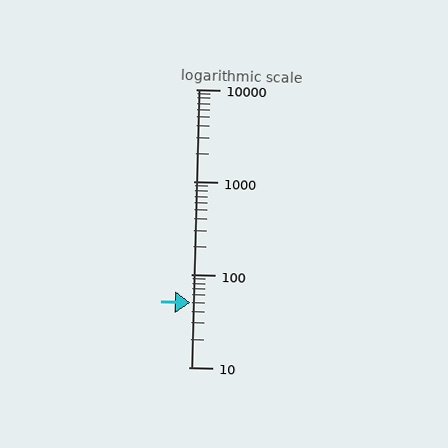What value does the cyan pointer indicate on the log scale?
The pointer indicates approximately 50.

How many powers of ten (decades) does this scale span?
The scale spans 3 decades, from 10 to 10000.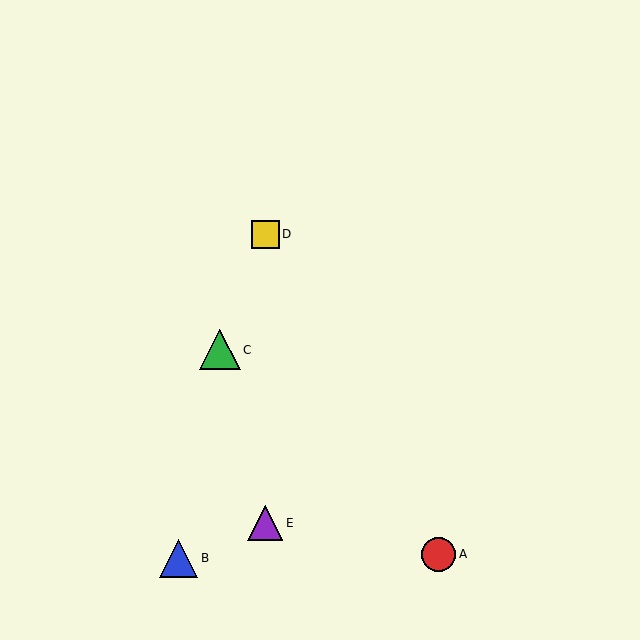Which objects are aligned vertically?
Objects D, E are aligned vertically.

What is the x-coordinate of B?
Object B is at x≈179.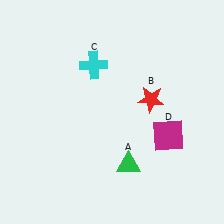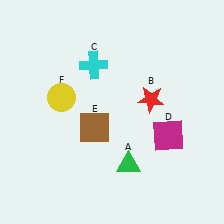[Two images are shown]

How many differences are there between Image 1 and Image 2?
There are 2 differences between the two images.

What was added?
A brown square (E), a yellow circle (F) were added in Image 2.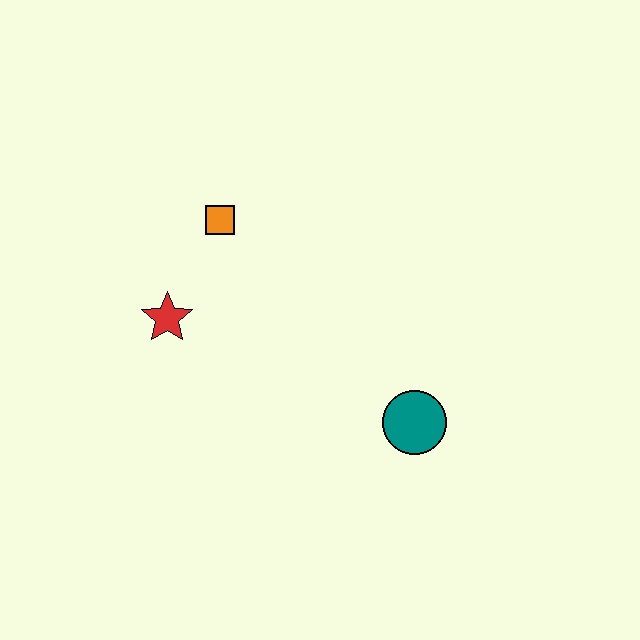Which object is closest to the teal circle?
The red star is closest to the teal circle.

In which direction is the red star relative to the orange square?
The red star is below the orange square.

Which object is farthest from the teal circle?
The orange square is farthest from the teal circle.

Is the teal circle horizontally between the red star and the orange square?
No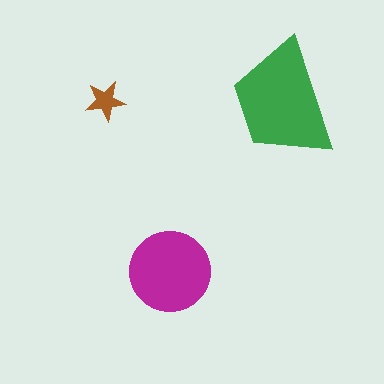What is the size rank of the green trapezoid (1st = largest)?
1st.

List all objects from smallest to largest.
The brown star, the magenta circle, the green trapezoid.